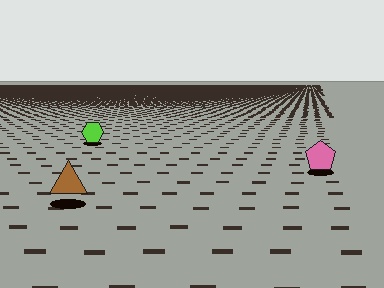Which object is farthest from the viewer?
The lime hexagon is farthest from the viewer. It appears smaller and the ground texture around it is denser.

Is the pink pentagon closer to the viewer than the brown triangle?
No. The brown triangle is closer — you can tell from the texture gradient: the ground texture is coarser near it.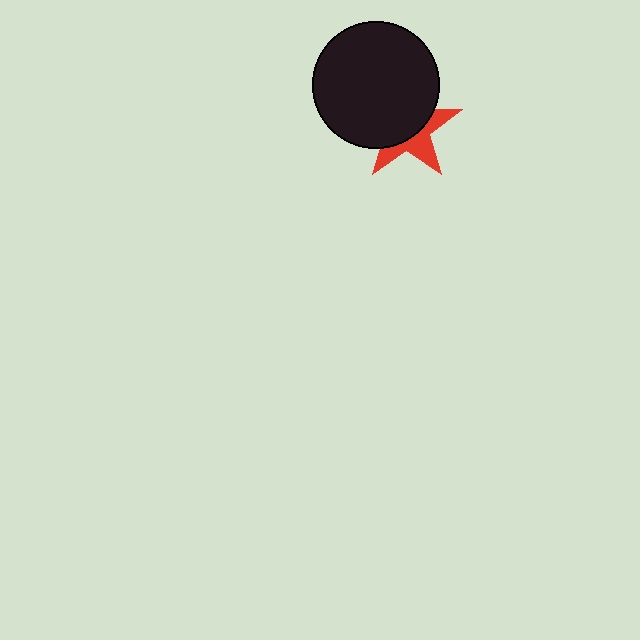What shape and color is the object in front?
The object in front is a black circle.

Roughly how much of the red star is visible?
A small part of it is visible (roughly 41%).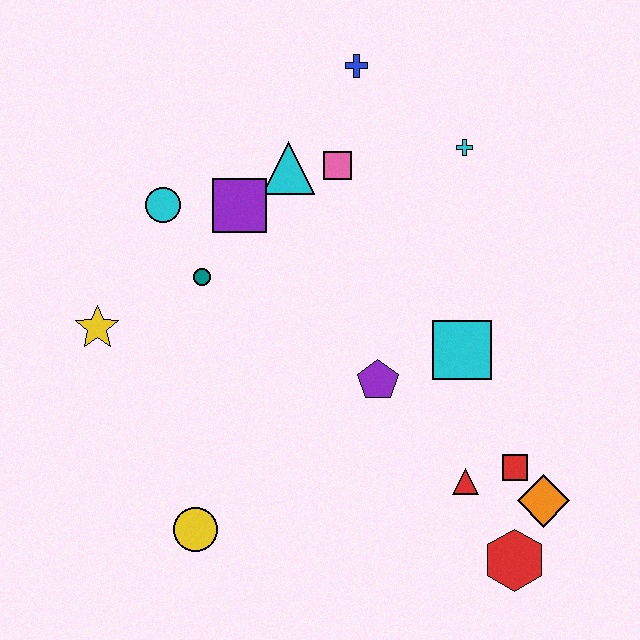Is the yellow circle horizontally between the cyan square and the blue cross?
No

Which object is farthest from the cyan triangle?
The red hexagon is farthest from the cyan triangle.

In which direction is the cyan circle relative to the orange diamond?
The cyan circle is to the left of the orange diamond.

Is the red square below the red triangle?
No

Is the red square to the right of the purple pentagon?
Yes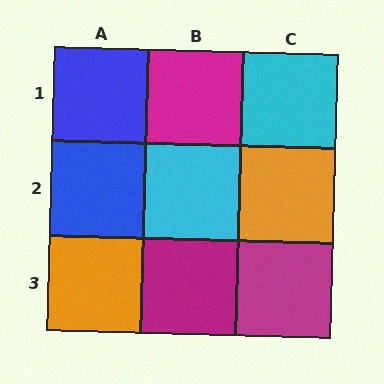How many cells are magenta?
3 cells are magenta.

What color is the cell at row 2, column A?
Blue.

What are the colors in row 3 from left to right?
Orange, magenta, magenta.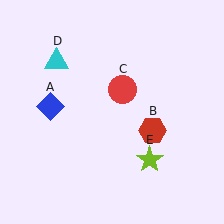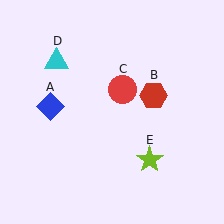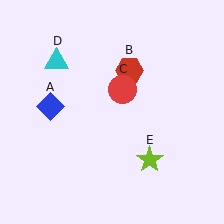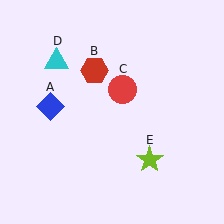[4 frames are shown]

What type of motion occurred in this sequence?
The red hexagon (object B) rotated counterclockwise around the center of the scene.